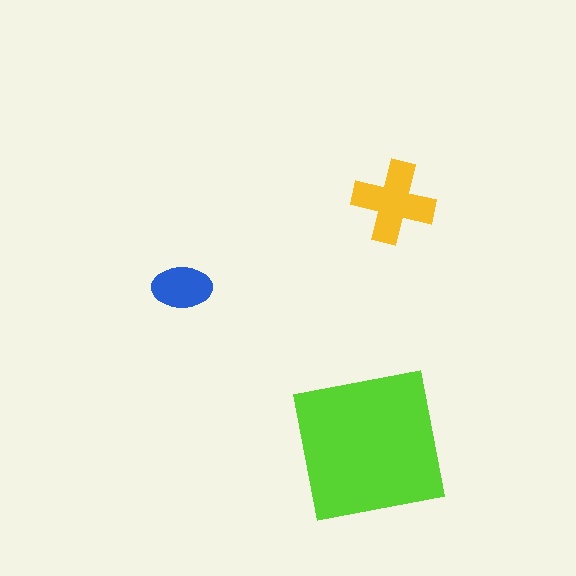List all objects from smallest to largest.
The blue ellipse, the yellow cross, the lime square.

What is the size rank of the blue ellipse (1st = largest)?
3rd.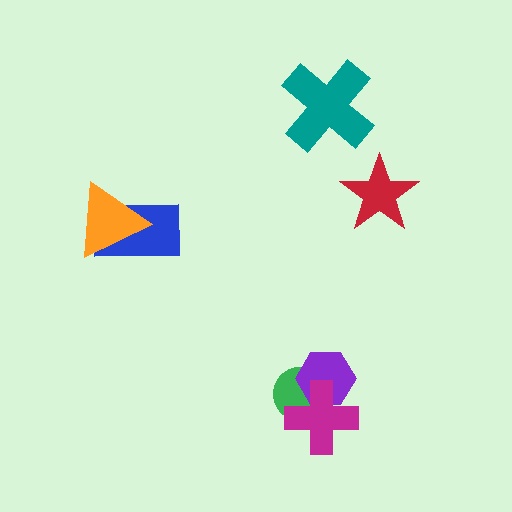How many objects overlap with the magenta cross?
2 objects overlap with the magenta cross.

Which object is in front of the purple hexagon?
The magenta cross is in front of the purple hexagon.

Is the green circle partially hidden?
Yes, it is partially covered by another shape.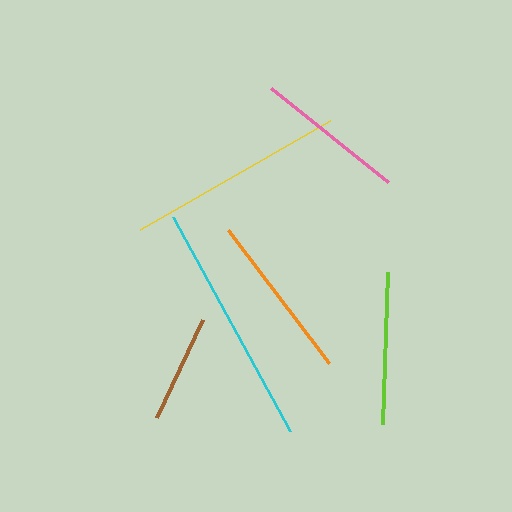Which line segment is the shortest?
The brown line is the shortest at approximately 108 pixels.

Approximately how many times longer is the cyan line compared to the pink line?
The cyan line is approximately 1.6 times the length of the pink line.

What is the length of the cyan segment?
The cyan segment is approximately 244 pixels long.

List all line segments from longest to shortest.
From longest to shortest: cyan, yellow, orange, lime, pink, brown.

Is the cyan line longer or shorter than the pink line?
The cyan line is longer than the pink line.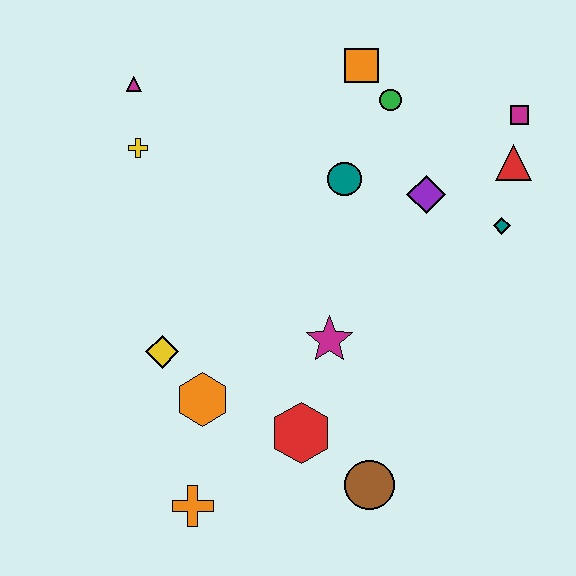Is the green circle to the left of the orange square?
No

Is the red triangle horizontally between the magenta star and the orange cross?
No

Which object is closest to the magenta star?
The red hexagon is closest to the magenta star.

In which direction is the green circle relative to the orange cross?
The green circle is above the orange cross.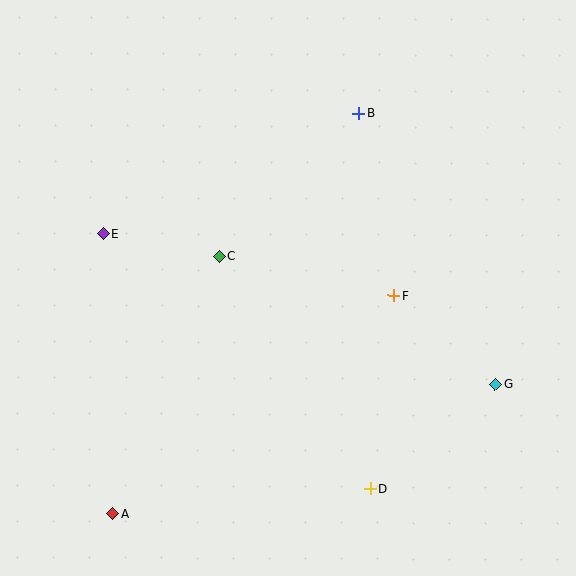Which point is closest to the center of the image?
Point C at (219, 256) is closest to the center.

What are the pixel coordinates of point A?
Point A is at (113, 514).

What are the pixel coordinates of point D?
Point D is at (370, 489).